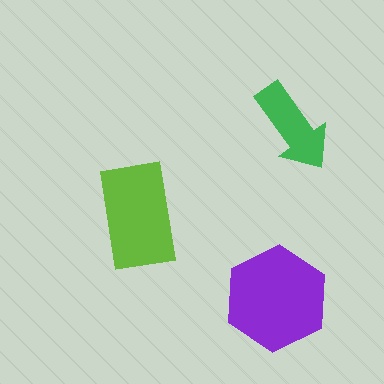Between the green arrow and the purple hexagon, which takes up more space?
The purple hexagon.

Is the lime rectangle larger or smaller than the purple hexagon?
Smaller.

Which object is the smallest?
The green arrow.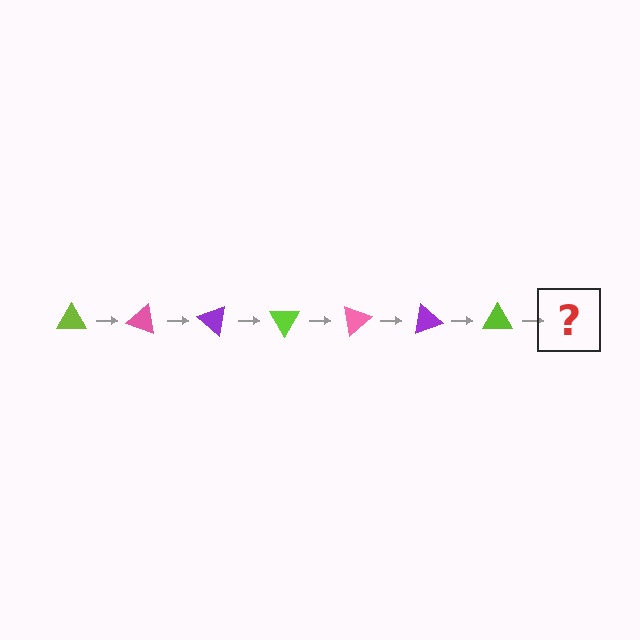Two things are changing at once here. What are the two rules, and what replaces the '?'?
The two rules are that it rotates 20 degrees each step and the color cycles through lime, pink, and purple. The '?' should be a pink triangle, rotated 140 degrees from the start.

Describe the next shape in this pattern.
It should be a pink triangle, rotated 140 degrees from the start.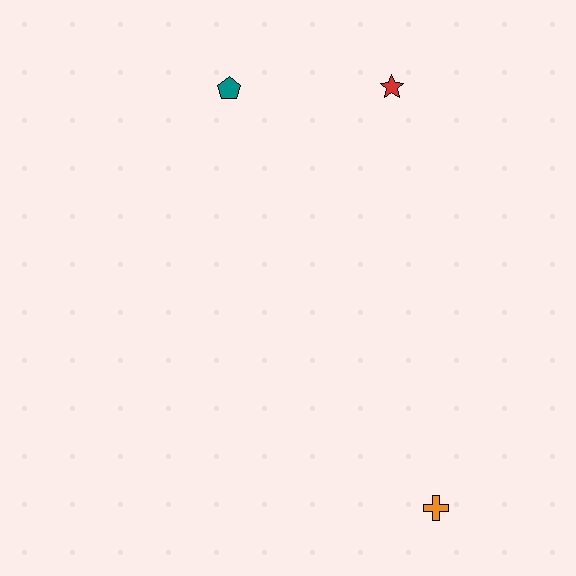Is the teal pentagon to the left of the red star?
Yes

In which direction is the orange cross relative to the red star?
The orange cross is below the red star.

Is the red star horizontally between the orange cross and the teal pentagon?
Yes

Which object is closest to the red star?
The teal pentagon is closest to the red star.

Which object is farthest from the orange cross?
The teal pentagon is farthest from the orange cross.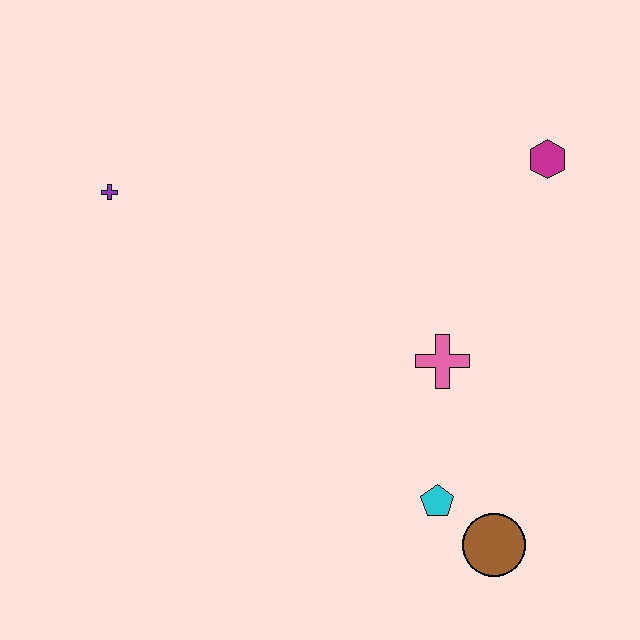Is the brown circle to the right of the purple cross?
Yes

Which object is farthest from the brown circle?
The purple cross is farthest from the brown circle.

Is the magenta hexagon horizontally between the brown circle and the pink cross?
No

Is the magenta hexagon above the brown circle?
Yes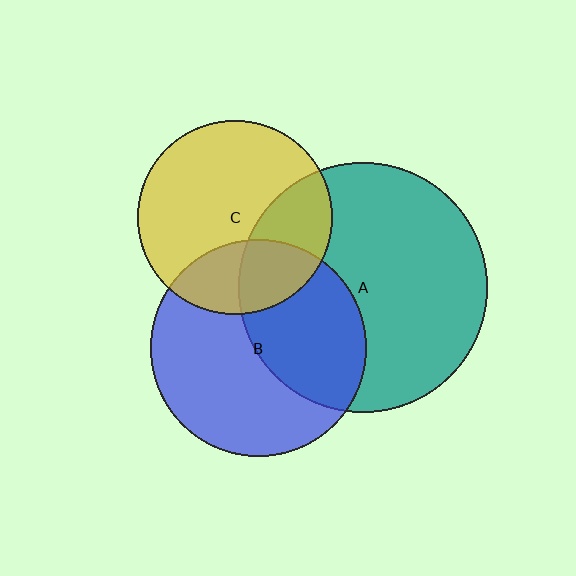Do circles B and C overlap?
Yes.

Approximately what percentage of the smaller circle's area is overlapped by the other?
Approximately 25%.